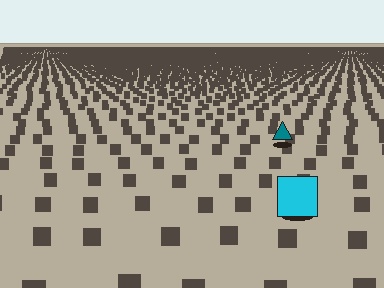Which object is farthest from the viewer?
The teal triangle is farthest from the viewer. It appears smaller and the ground texture around it is denser.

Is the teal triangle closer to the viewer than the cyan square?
No. The cyan square is closer — you can tell from the texture gradient: the ground texture is coarser near it.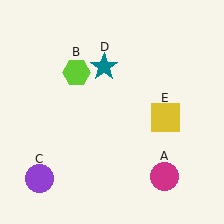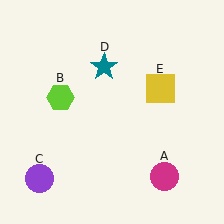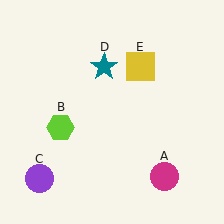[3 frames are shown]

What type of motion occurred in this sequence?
The lime hexagon (object B), yellow square (object E) rotated counterclockwise around the center of the scene.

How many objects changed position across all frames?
2 objects changed position: lime hexagon (object B), yellow square (object E).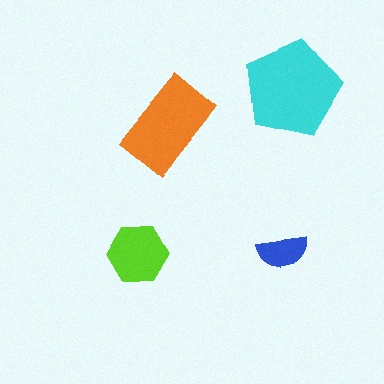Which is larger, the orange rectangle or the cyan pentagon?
The cyan pentagon.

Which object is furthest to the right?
The cyan pentagon is rightmost.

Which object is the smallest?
The blue semicircle.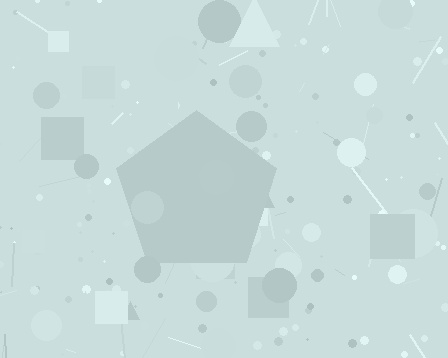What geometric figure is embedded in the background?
A pentagon is embedded in the background.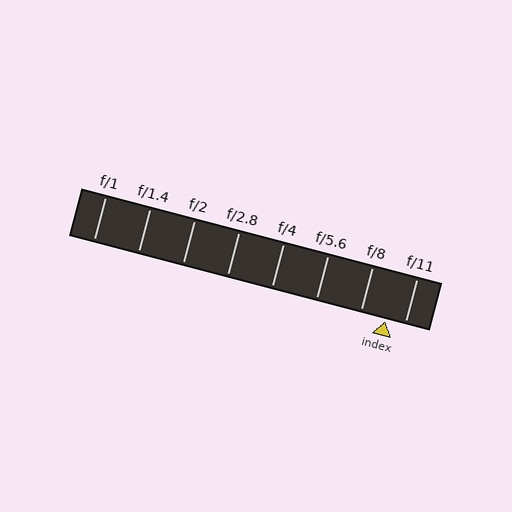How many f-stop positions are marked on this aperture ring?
There are 8 f-stop positions marked.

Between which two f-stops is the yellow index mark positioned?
The index mark is between f/8 and f/11.